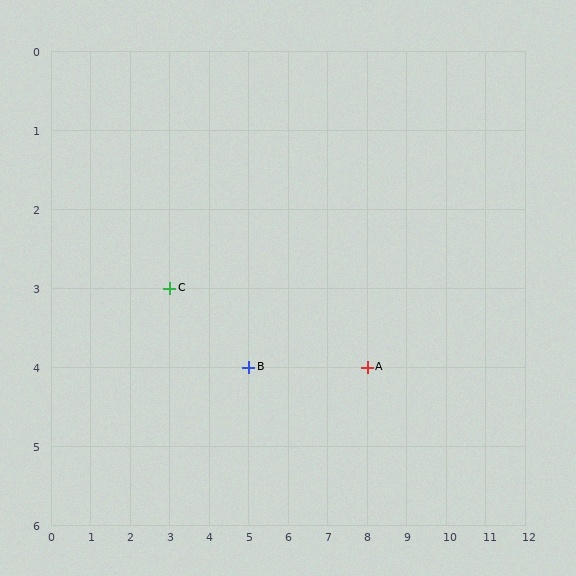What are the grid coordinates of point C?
Point C is at grid coordinates (3, 3).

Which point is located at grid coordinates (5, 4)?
Point B is at (5, 4).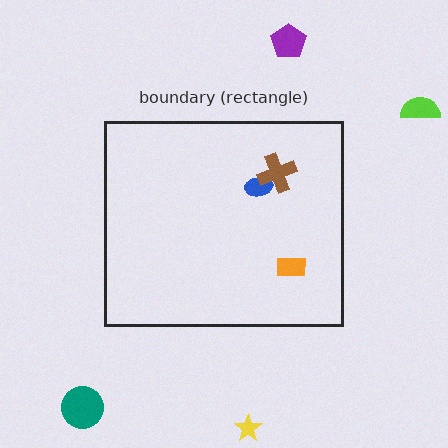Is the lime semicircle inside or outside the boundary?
Outside.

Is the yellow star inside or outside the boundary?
Outside.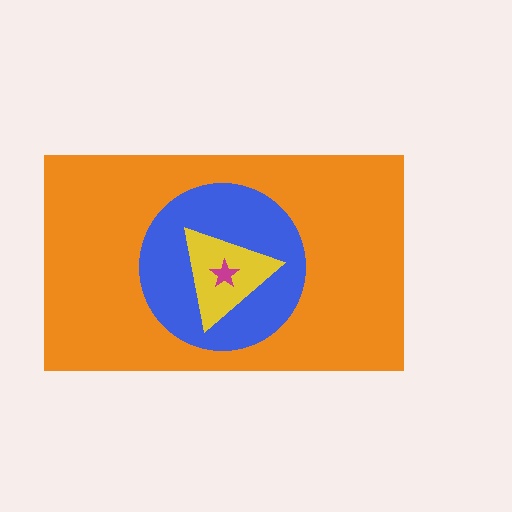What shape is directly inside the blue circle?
The yellow triangle.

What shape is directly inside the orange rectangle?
The blue circle.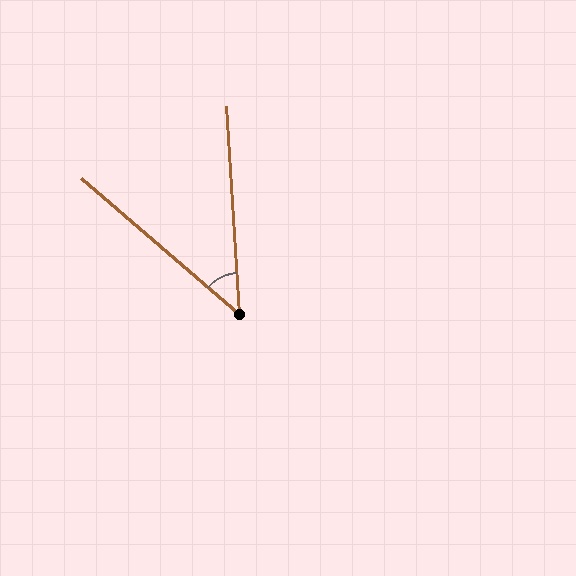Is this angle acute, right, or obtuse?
It is acute.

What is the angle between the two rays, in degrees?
Approximately 46 degrees.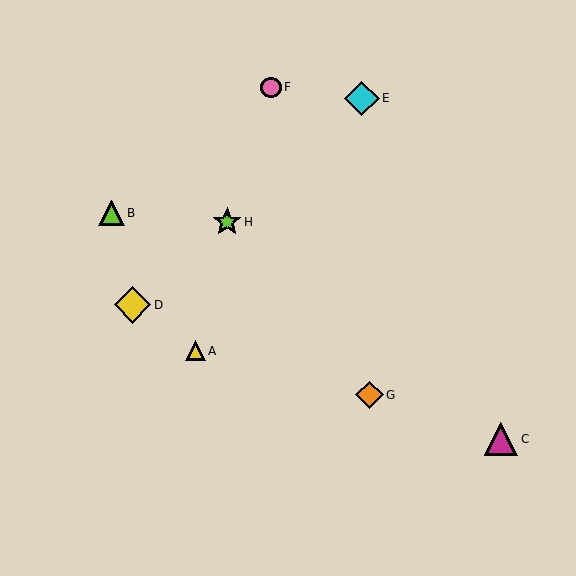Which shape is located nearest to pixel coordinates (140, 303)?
The yellow diamond (labeled D) at (132, 305) is nearest to that location.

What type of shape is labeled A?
Shape A is a yellow triangle.